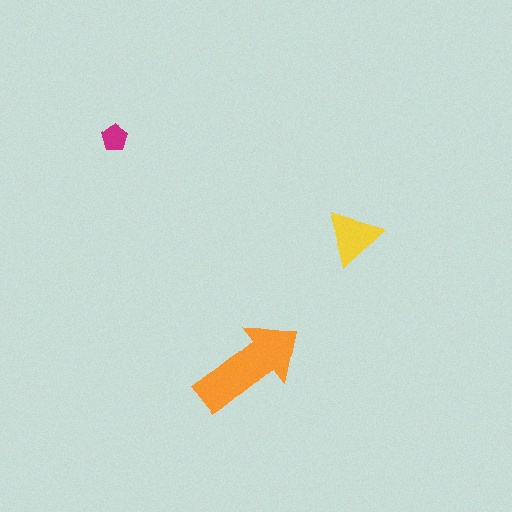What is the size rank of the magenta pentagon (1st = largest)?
3rd.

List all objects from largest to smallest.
The orange arrow, the yellow triangle, the magenta pentagon.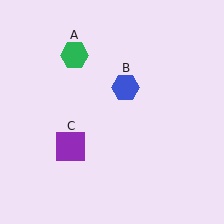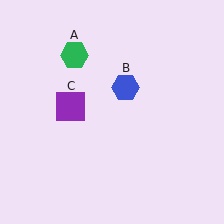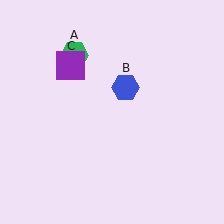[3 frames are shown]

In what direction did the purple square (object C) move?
The purple square (object C) moved up.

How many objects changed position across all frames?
1 object changed position: purple square (object C).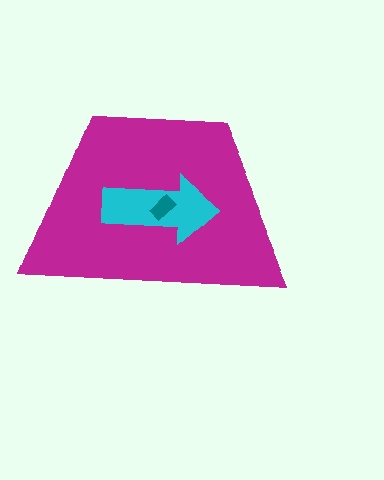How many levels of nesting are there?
3.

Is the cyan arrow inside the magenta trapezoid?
Yes.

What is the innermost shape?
The teal rectangle.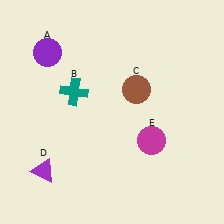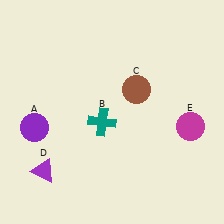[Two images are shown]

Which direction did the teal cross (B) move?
The teal cross (B) moved down.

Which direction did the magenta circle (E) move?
The magenta circle (E) moved right.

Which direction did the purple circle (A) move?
The purple circle (A) moved down.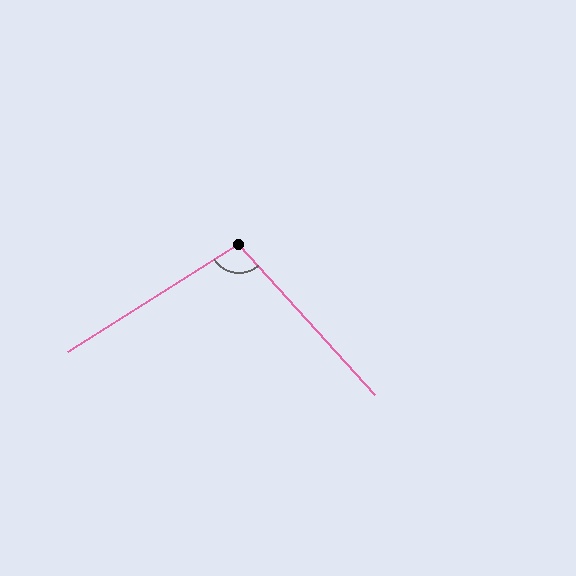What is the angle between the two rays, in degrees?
Approximately 100 degrees.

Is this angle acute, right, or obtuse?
It is obtuse.